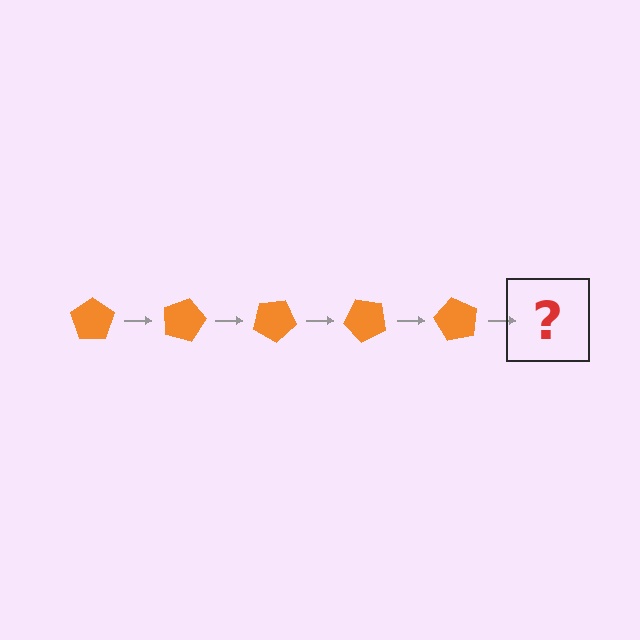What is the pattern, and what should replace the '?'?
The pattern is that the pentagon rotates 15 degrees each step. The '?' should be an orange pentagon rotated 75 degrees.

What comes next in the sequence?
The next element should be an orange pentagon rotated 75 degrees.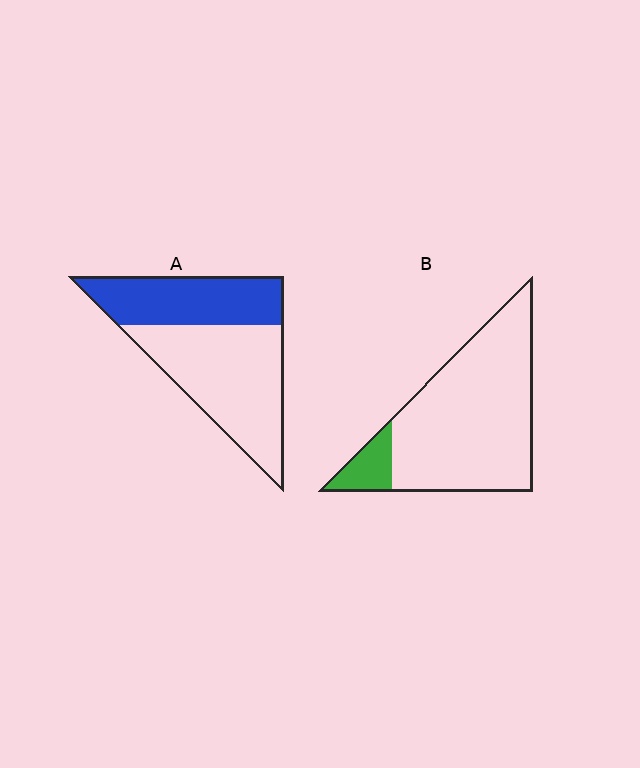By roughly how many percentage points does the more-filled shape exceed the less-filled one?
By roughly 30 percentage points (A over B).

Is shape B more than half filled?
No.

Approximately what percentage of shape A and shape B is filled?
A is approximately 40% and B is approximately 10%.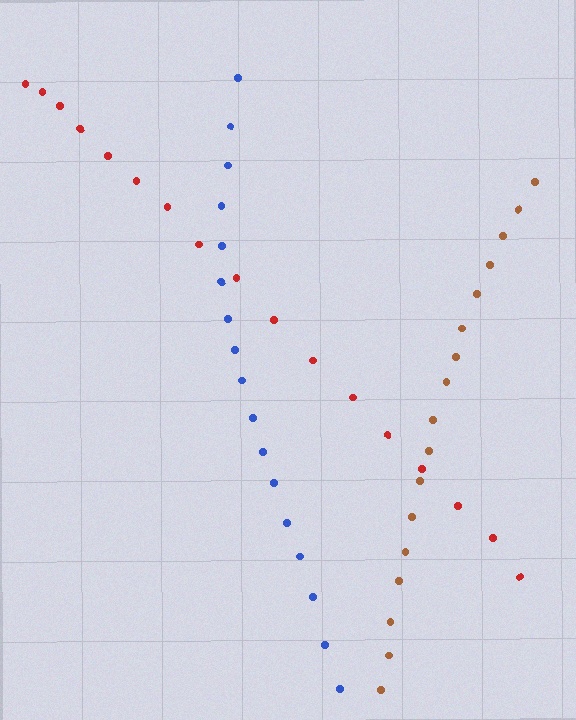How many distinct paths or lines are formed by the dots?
There are 3 distinct paths.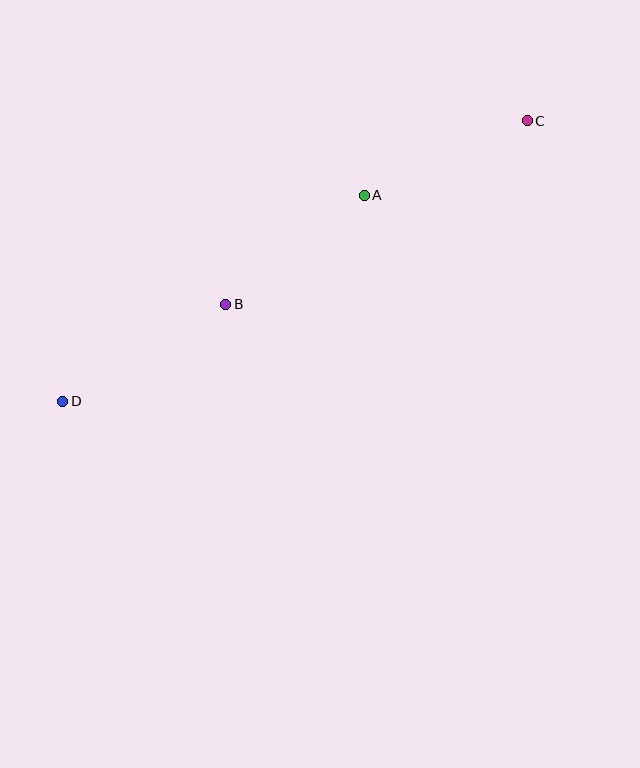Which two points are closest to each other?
Points A and B are closest to each other.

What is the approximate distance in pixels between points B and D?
The distance between B and D is approximately 190 pixels.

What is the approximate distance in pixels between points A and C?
The distance between A and C is approximately 179 pixels.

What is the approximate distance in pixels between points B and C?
The distance between B and C is approximately 353 pixels.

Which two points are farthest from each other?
Points C and D are farthest from each other.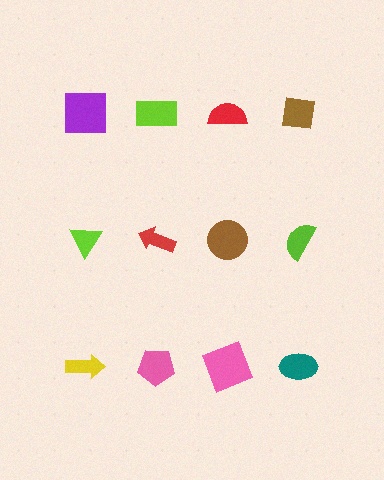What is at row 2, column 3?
A brown circle.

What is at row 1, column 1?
A purple square.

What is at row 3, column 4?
A teal ellipse.